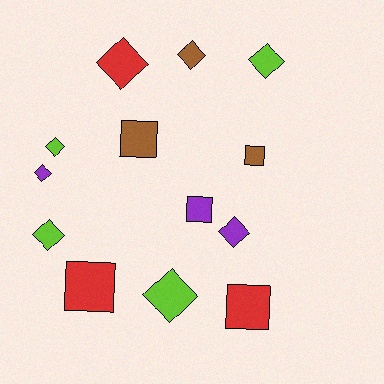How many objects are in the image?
There are 13 objects.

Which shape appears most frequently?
Diamond, with 8 objects.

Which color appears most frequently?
Lime, with 4 objects.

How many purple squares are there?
There is 1 purple square.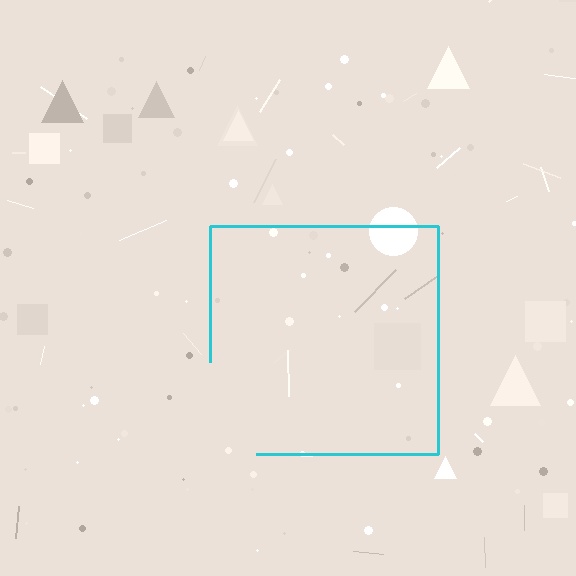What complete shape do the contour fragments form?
The contour fragments form a square.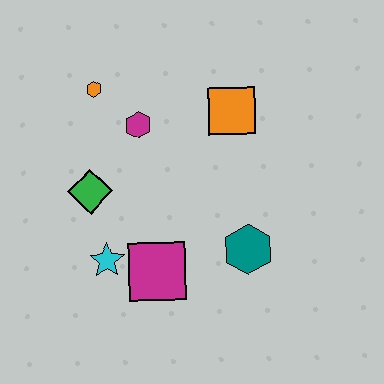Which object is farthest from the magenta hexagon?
The teal hexagon is farthest from the magenta hexagon.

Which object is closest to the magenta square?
The cyan star is closest to the magenta square.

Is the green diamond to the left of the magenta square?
Yes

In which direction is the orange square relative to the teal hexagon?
The orange square is above the teal hexagon.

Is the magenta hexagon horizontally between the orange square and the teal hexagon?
No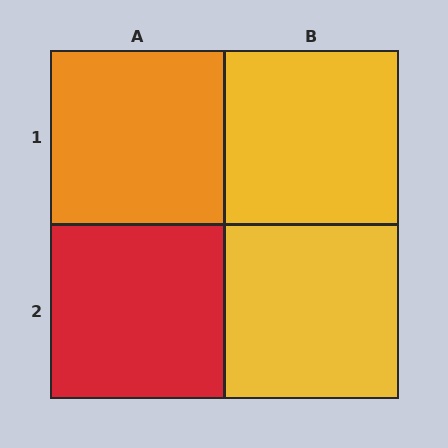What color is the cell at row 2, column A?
Red.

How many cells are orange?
1 cell is orange.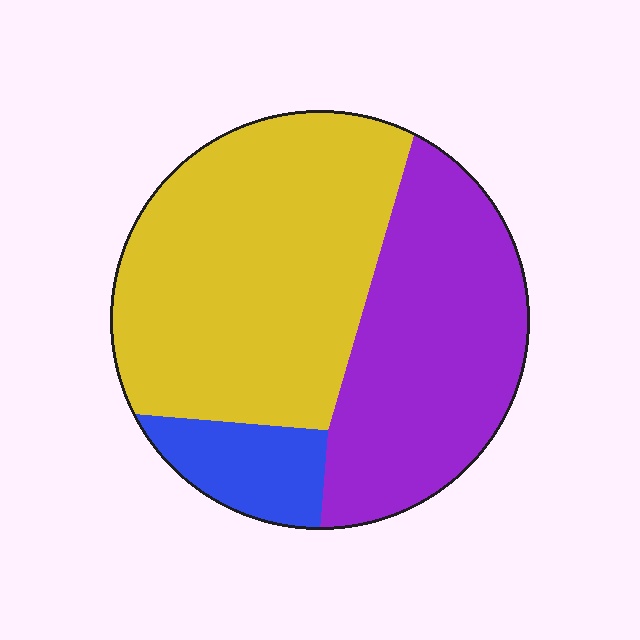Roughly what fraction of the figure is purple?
Purple covers 38% of the figure.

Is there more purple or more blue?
Purple.